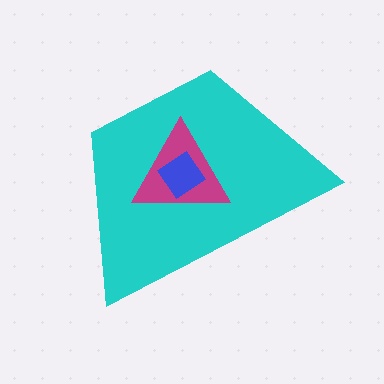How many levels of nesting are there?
3.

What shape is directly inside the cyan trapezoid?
The magenta triangle.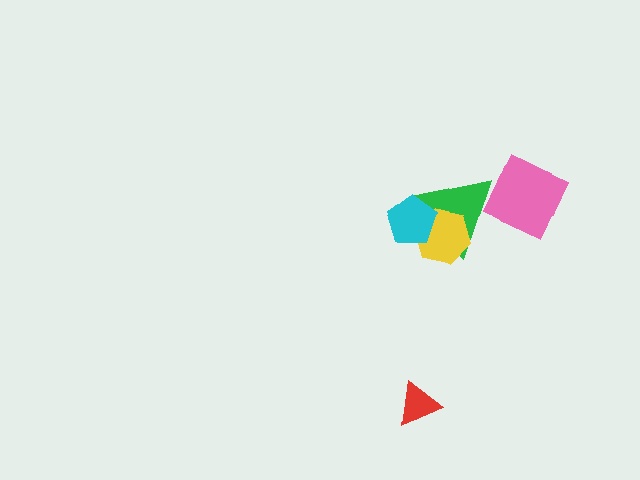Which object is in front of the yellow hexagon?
The cyan pentagon is in front of the yellow hexagon.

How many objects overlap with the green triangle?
3 objects overlap with the green triangle.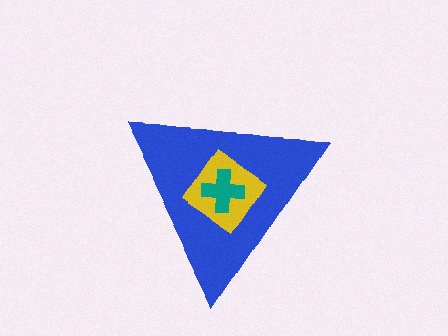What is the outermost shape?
The blue triangle.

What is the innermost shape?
The teal cross.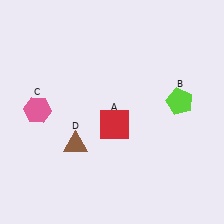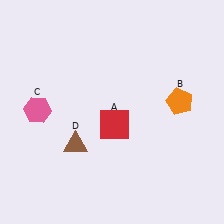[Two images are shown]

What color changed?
The pentagon (B) changed from lime in Image 1 to orange in Image 2.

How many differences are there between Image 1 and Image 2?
There is 1 difference between the two images.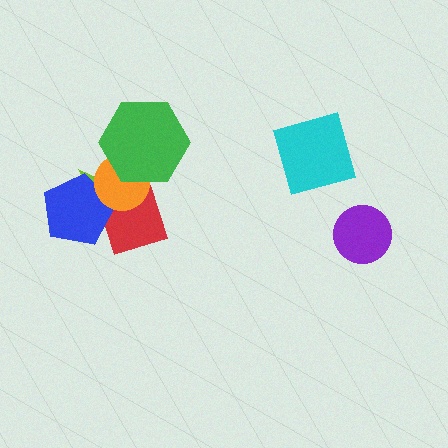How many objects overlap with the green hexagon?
2 objects overlap with the green hexagon.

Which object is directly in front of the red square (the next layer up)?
The blue pentagon is directly in front of the red square.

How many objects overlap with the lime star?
4 objects overlap with the lime star.